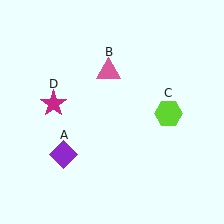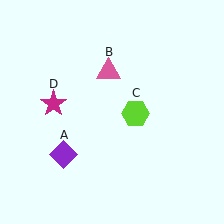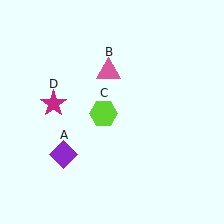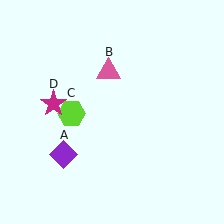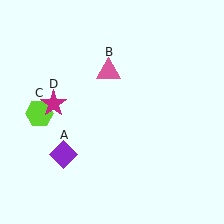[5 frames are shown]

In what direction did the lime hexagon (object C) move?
The lime hexagon (object C) moved left.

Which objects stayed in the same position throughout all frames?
Purple diamond (object A) and pink triangle (object B) and magenta star (object D) remained stationary.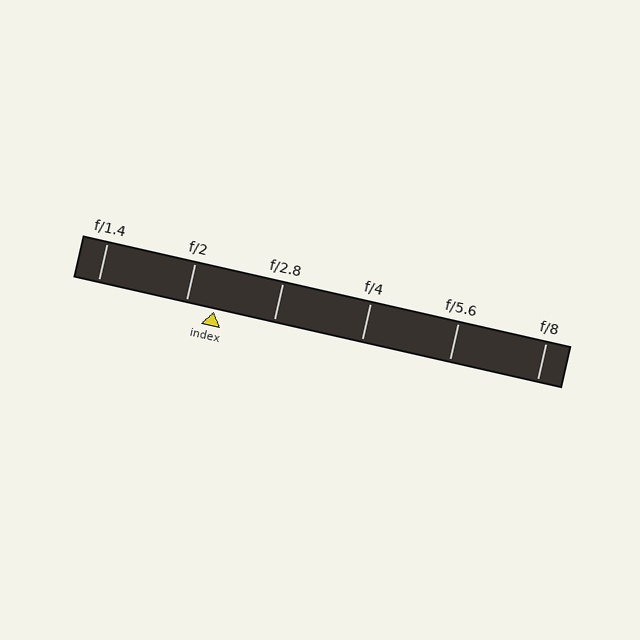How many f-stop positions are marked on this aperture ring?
There are 6 f-stop positions marked.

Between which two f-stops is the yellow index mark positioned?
The index mark is between f/2 and f/2.8.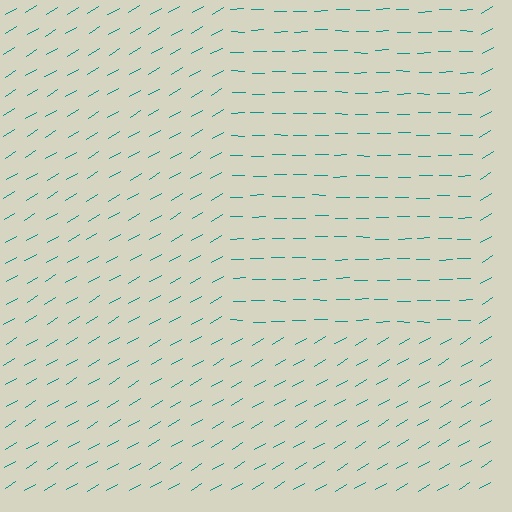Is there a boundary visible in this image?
Yes, there is a texture boundary formed by a change in line orientation.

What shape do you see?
I see a rectangle.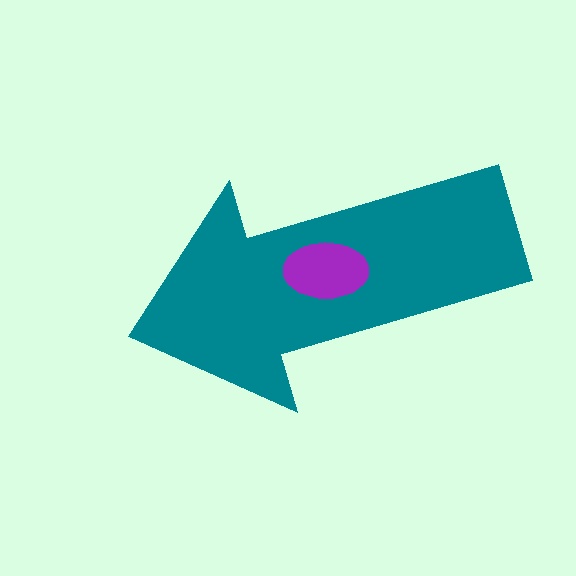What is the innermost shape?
The purple ellipse.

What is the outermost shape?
The teal arrow.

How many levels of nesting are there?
2.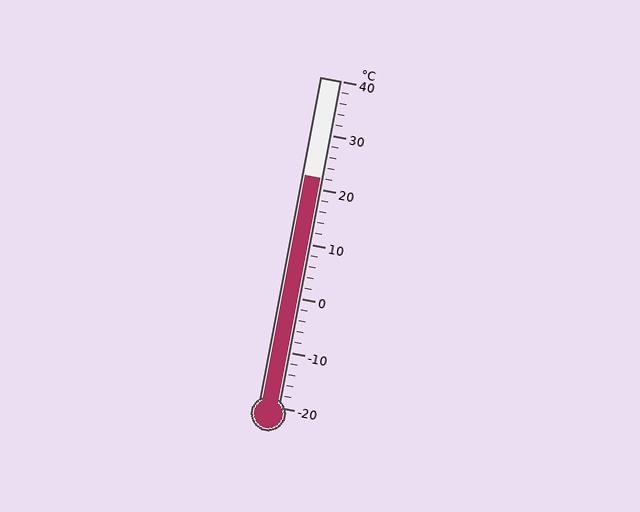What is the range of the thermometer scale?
The thermometer scale ranges from -20°C to 40°C.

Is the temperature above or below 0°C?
The temperature is above 0°C.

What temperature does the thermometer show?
The thermometer shows approximately 22°C.